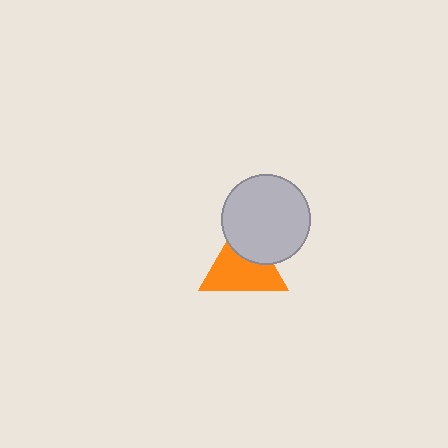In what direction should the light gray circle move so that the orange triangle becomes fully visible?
The light gray circle should move toward the upper-right. That is the shortest direction to clear the overlap and leave the orange triangle fully visible.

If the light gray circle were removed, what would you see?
You would see the complete orange triangle.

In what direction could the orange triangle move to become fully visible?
The orange triangle could move toward the lower-left. That would shift it out from behind the light gray circle entirely.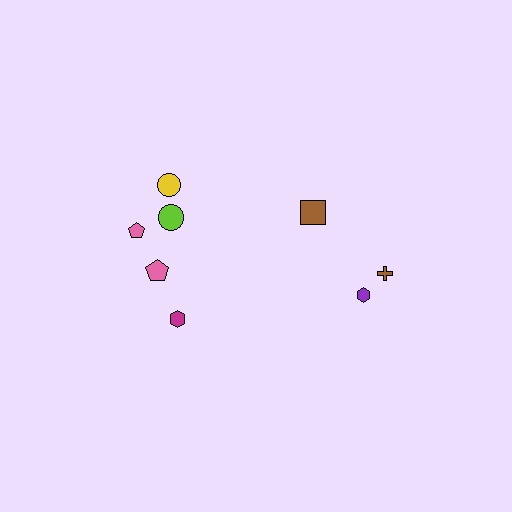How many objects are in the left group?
There are 5 objects.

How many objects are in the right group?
There are 3 objects.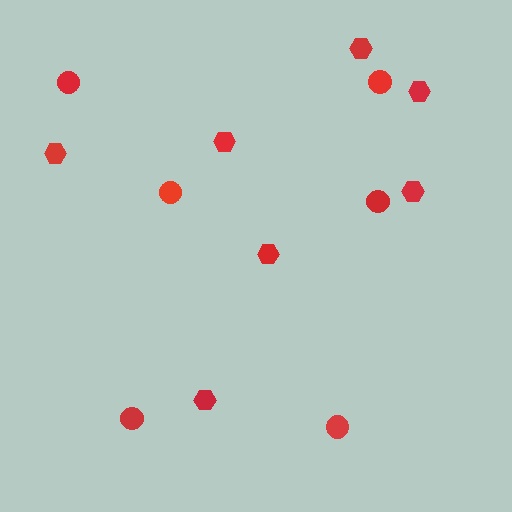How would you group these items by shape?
There are 2 groups: one group of circles (6) and one group of hexagons (7).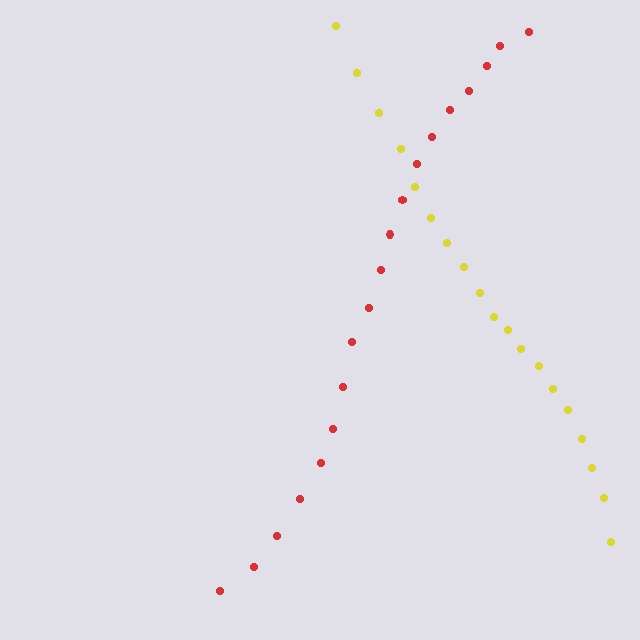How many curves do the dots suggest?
There are 2 distinct paths.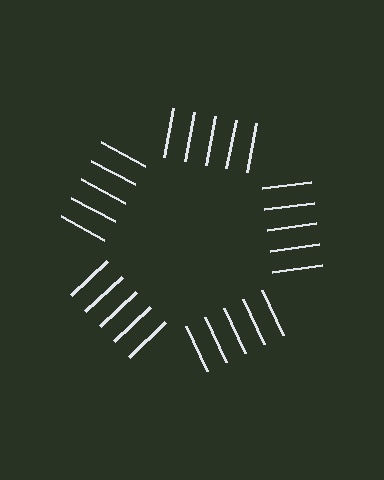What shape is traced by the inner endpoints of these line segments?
An illusory pentagon — the line segments terminate on its edges but no continuous stroke is drawn.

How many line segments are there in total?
25 — 5 along each of the 5 edges.